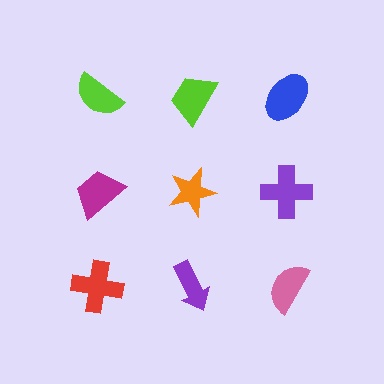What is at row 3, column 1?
A red cross.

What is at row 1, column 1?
A lime semicircle.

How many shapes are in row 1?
3 shapes.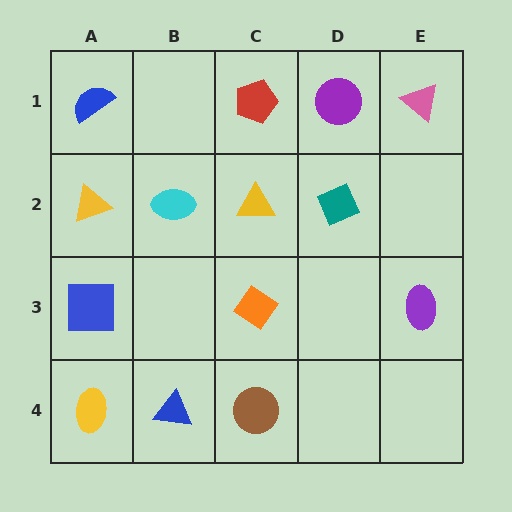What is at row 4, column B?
A blue triangle.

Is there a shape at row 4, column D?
No, that cell is empty.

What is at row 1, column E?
A pink triangle.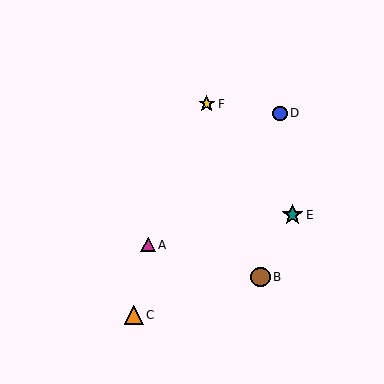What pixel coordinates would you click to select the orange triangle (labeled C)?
Click at (134, 315) to select the orange triangle C.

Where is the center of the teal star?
The center of the teal star is at (293, 215).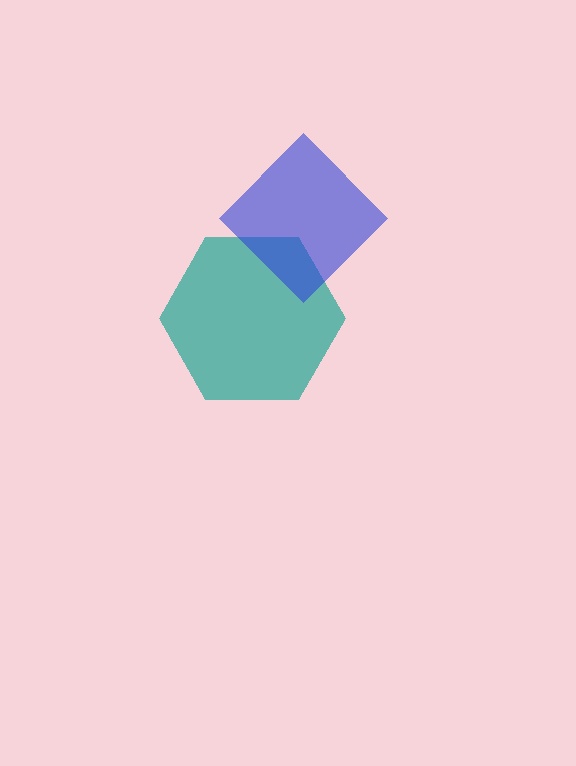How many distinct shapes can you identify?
There are 2 distinct shapes: a teal hexagon, a blue diamond.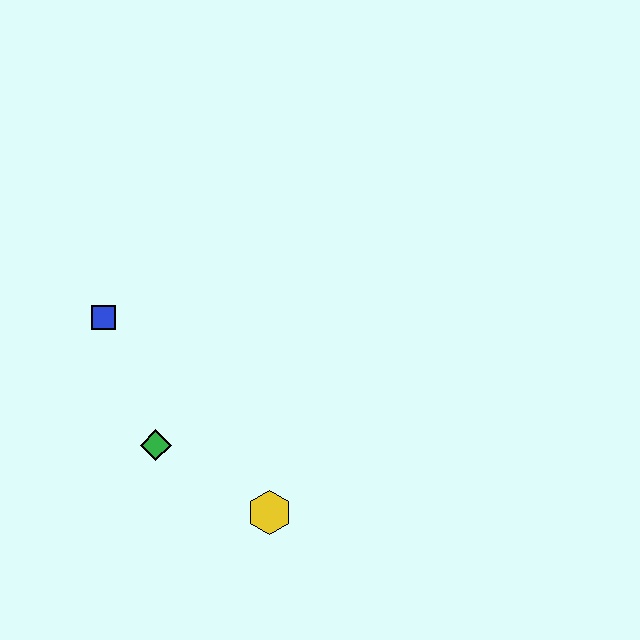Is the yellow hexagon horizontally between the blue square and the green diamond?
No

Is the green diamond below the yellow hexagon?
No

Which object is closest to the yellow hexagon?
The green diamond is closest to the yellow hexagon.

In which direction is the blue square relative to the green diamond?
The blue square is above the green diamond.